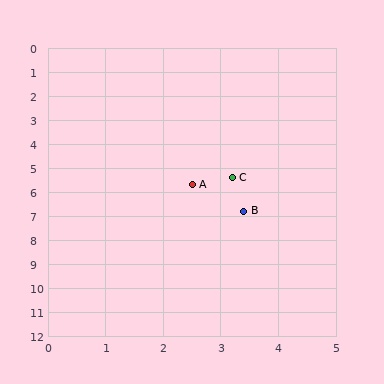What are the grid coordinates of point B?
Point B is at approximately (3.4, 6.8).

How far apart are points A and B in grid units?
Points A and B are about 1.4 grid units apart.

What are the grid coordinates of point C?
Point C is at approximately (3.2, 5.4).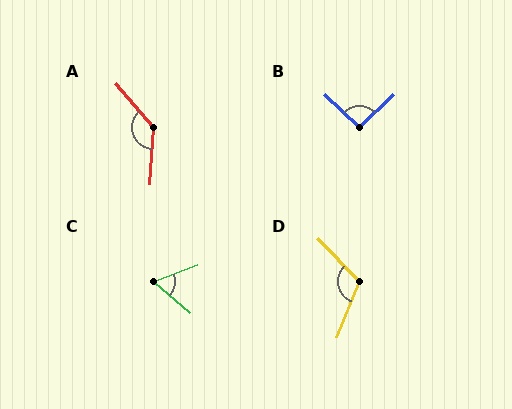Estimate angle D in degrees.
Approximately 114 degrees.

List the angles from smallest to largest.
C (61°), B (93°), D (114°), A (136°).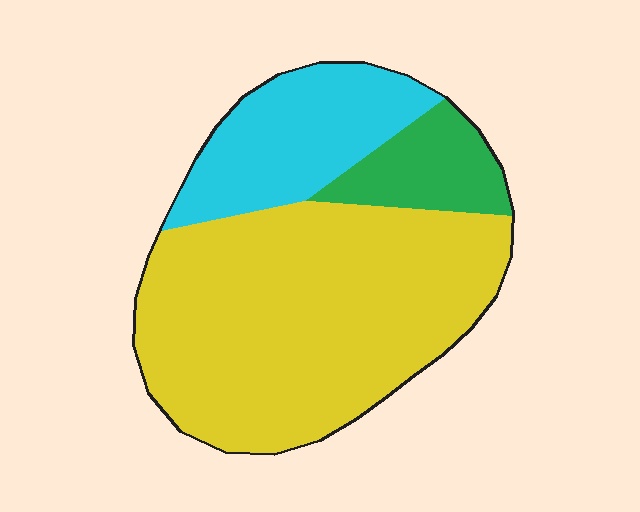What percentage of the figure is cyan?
Cyan covers 23% of the figure.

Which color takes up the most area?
Yellow, at roughly 65%.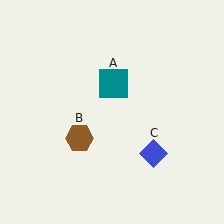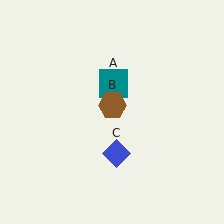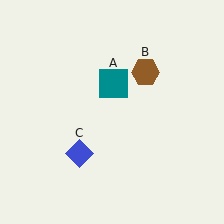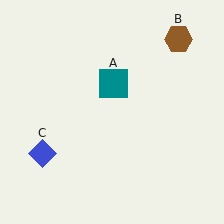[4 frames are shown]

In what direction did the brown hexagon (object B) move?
The brown hexagon (object B) moved up and to the right.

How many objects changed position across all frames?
2 objects changed position: brown hexagon (object B), blue diamond (object C).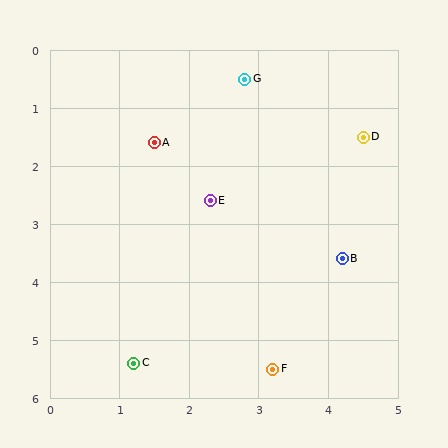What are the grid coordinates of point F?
Point F is at approximately (3.2, 5.5).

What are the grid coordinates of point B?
Point B is at approximately (4.2, 3.6).